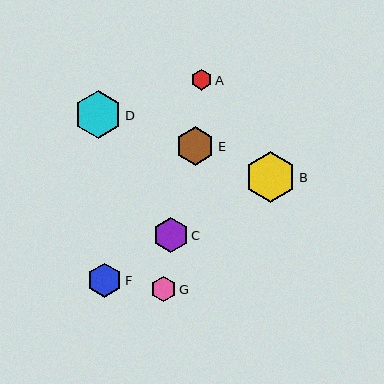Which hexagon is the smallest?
Hexagon A is the smallest with a size of approximately 21 pixels.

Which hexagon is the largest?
Hexagon B is the largest with a size of approximately 51 pixels.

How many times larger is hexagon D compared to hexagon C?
Hexagon D is approximately 1.4 times the size of hexagon C.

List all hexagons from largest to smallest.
From largest to smallest: B, D, E, C, F, G, A.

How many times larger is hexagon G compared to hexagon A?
Hexagon G is approximately 1.2 times the size of hexagon A.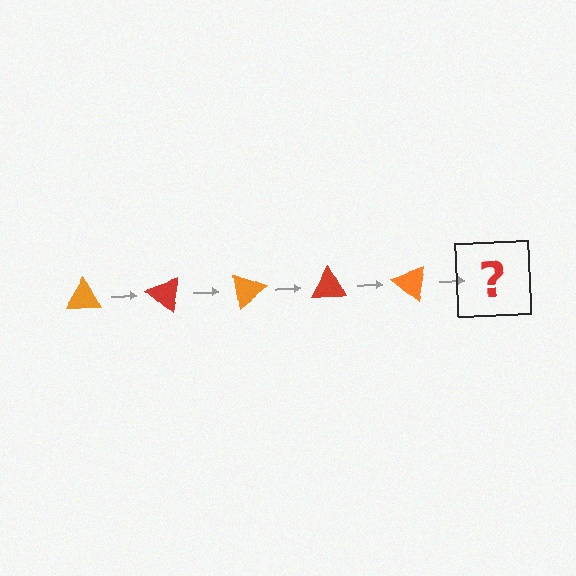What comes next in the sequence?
The next element should be a red triangle, rotated 200 degrees from the start.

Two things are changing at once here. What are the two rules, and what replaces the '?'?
The two rules are that it rotates 40 degrees each step and the color cycles through orange and red. The '?' should be a red triangle, rotated 200 degrees from the start.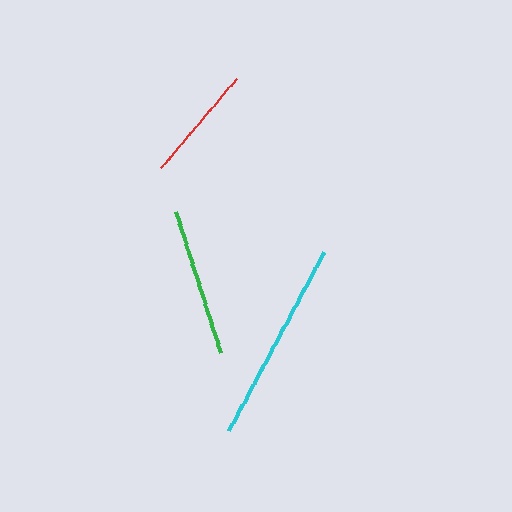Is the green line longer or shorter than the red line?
The green line is longer than the red line.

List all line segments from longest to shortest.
From longest to shortest: cyan, green, red.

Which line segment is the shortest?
The red line is the shortest at approximately 117 pixels.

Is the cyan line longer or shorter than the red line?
The cyan line is longer than the red line.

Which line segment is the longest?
The cyan line is the longest at approximately 203 pixels.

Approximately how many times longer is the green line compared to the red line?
The green line is approximately 1.3 times the length of the red line.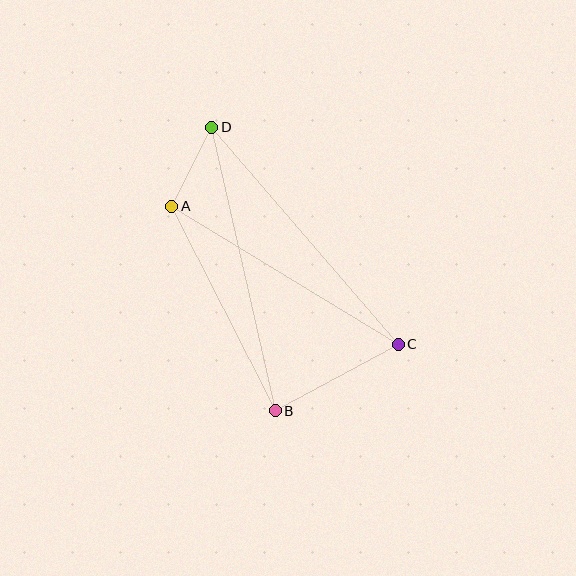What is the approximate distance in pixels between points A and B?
The distance between A and B is approximately 229 pixels.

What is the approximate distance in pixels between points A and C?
The distance between A and C is approximately 265 pixels.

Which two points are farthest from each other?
Points B and D are farthest from each other.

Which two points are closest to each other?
Points A and D are closest to each other.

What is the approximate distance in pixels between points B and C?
The distance between B and C is approximately 140 pixels.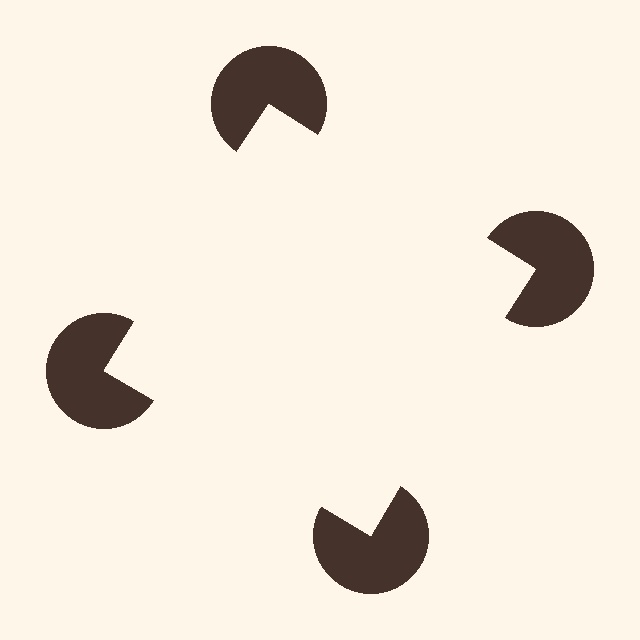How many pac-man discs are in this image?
There are 4 — one at each vertex of the illusory square.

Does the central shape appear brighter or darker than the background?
It typically appears slightly brighter than the background, even though no actual brightness change is drawn.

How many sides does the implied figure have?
4 sides.